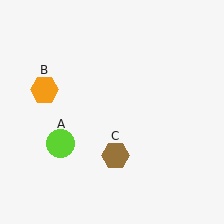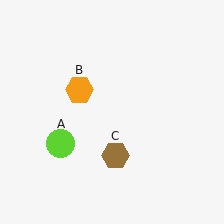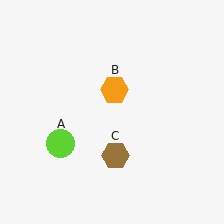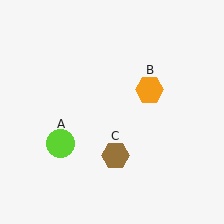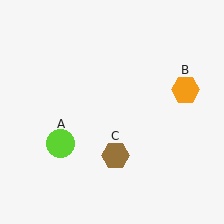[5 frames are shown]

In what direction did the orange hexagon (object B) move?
The orange hexagon (object B) moved right.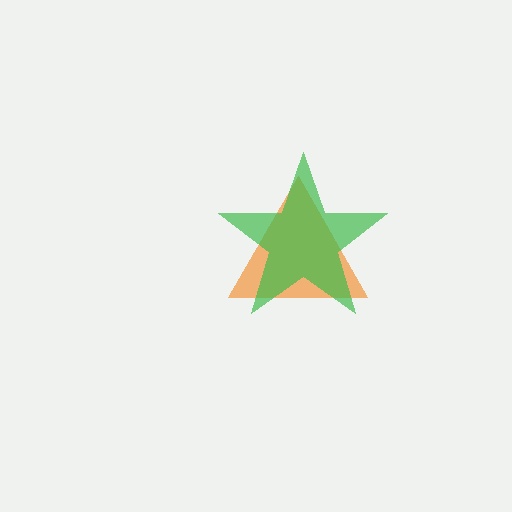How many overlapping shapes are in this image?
There are 2 overlapping shapes in the image.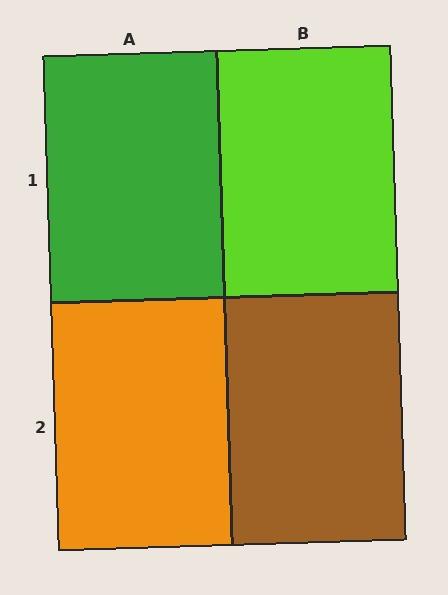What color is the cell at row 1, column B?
Lime.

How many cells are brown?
1 cell is brown.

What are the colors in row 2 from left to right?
Orange, brown.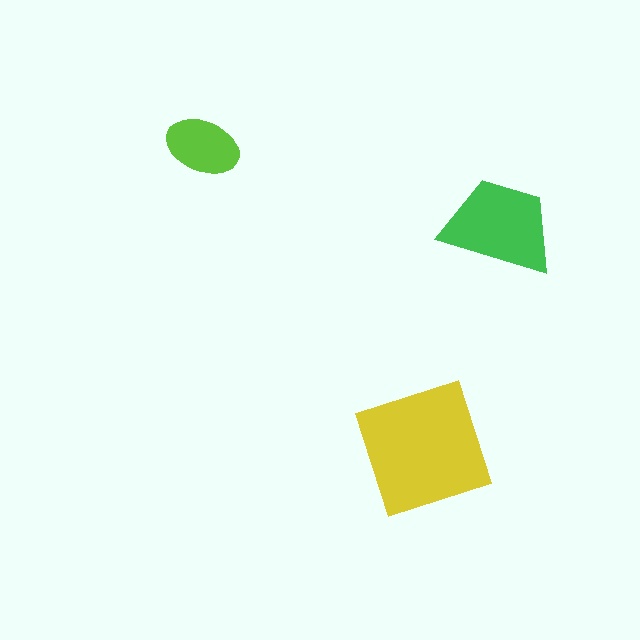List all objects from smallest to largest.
The lime ellipse, the green trapezoid, the yellow square.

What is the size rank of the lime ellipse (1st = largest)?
3rd.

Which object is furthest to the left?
The lime ellipse is leftmost.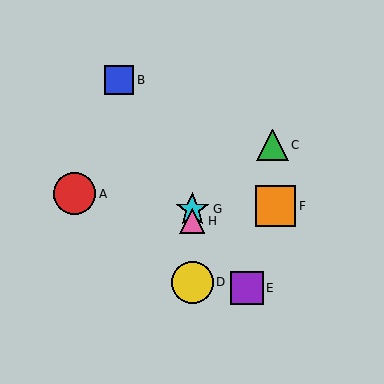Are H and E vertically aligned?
No, H is at x≈193 and E is at x≈247.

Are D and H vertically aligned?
Yes, both are at x≈193.